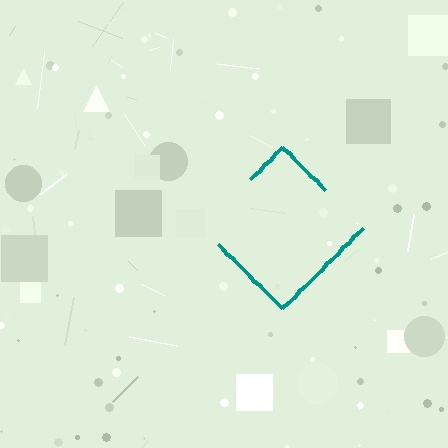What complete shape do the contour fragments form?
The contour fragments form a diamond.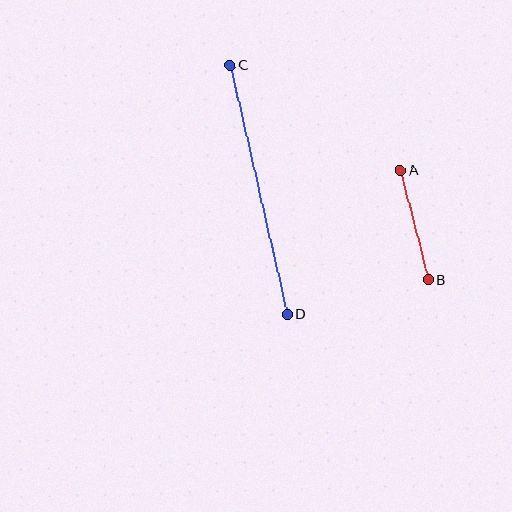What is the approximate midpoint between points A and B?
The midpoint is at approximately (414, 225) pixels.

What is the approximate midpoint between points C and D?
The midpoint is at approximately (258, 190) pixels.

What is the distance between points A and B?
The distance is approximately 113 pixels.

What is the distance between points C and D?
The distance is approximately 255 pixels.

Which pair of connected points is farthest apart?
Points C and D are farthest apart.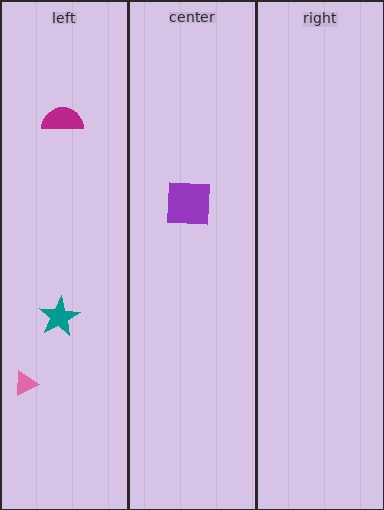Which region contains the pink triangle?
The left region.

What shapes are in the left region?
The pink triangle, the teal star, the magenta semicircle.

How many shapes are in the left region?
3.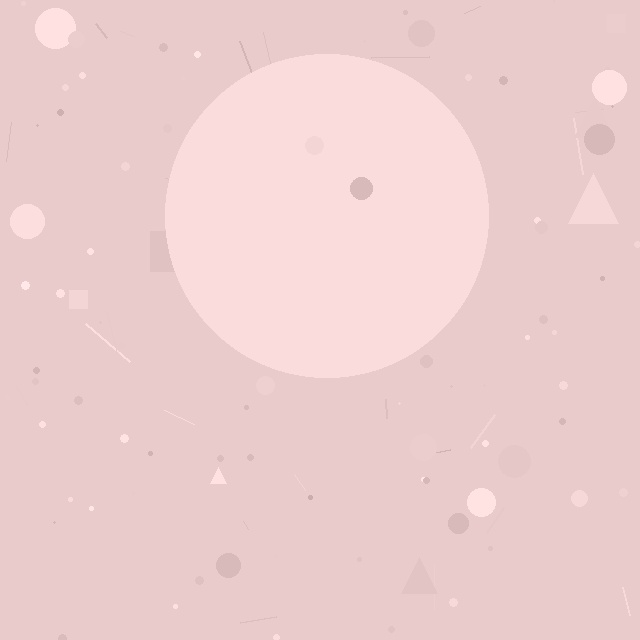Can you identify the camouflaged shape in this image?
The camouflaged shape is a circle.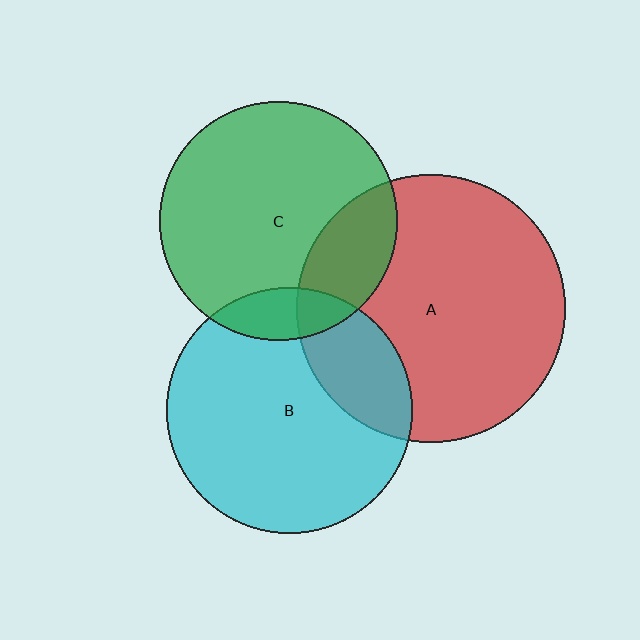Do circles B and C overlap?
Yes.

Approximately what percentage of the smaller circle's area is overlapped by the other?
Approximately 10%.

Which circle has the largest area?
Circle A (red).